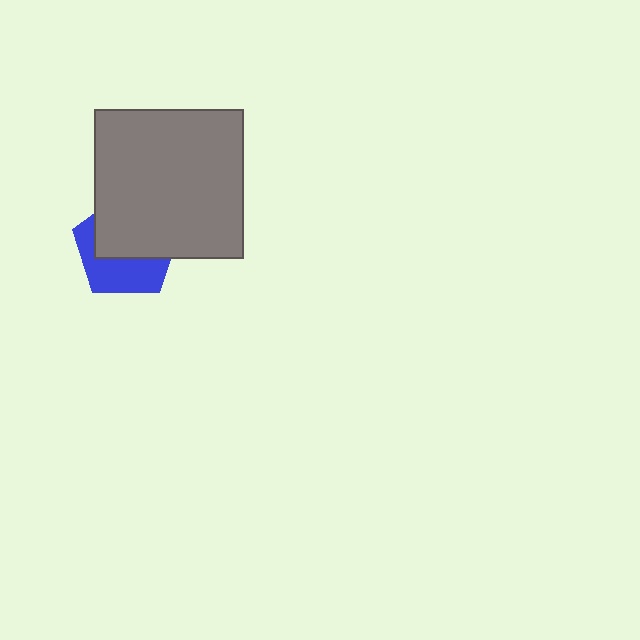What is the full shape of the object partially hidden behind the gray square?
The partially hidden object is a blue pentagon.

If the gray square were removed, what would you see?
You would see the complete blue pentagon.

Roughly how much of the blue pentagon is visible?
A small part of it is visible (roughly 43%).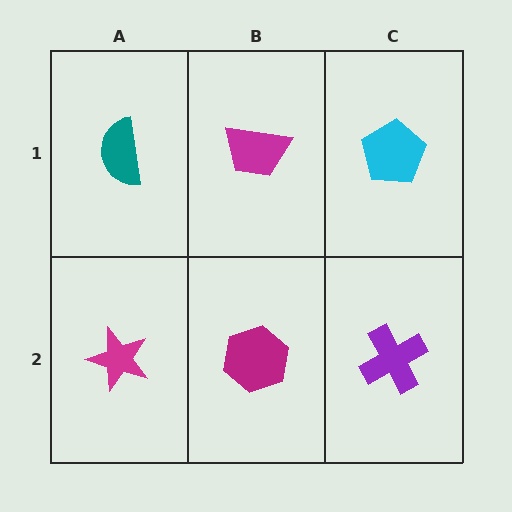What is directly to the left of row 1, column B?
A teal semicircle.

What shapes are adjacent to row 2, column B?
A magenta trapezoid (row 1, column B), a magenta star (row 2, column A), a purple cross (row 2, column C).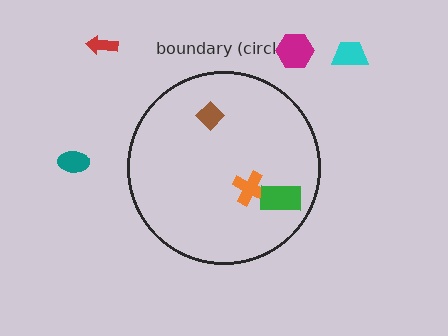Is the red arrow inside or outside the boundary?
Outside.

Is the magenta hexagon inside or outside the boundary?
Outside.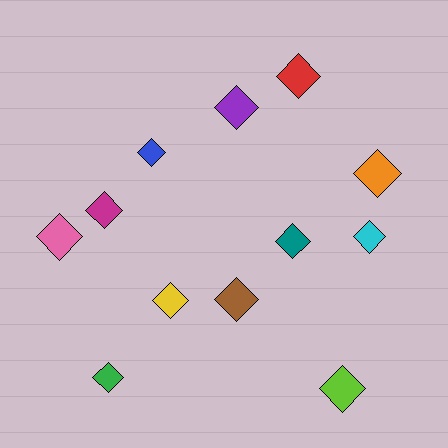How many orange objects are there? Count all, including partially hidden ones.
There is 1 orange object.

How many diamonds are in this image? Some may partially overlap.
There are 12 diamonds.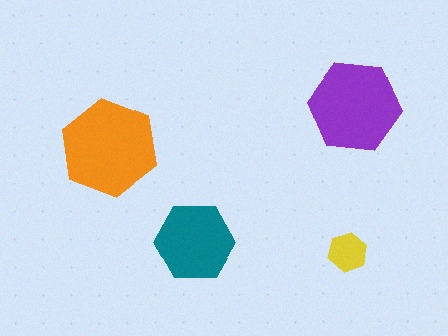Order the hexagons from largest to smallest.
the orange one, the purple one, the teal one, the yellow one.